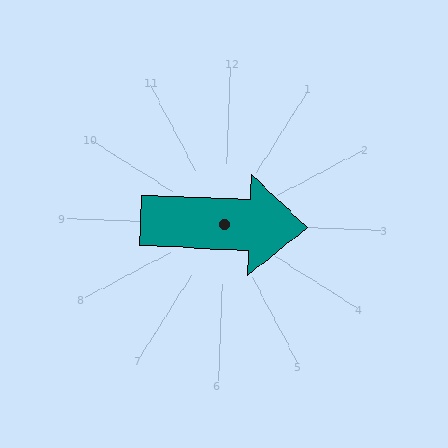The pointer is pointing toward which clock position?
Roughly 3 o'clock.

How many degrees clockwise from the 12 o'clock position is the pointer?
Approximately 90 degrees.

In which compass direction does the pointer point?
East.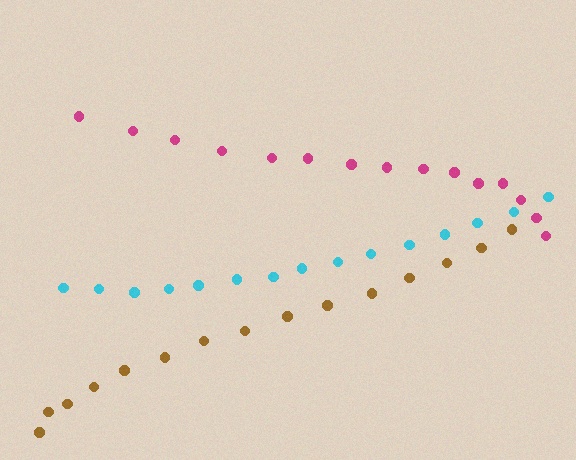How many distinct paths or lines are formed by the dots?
There are 3 distinct paths.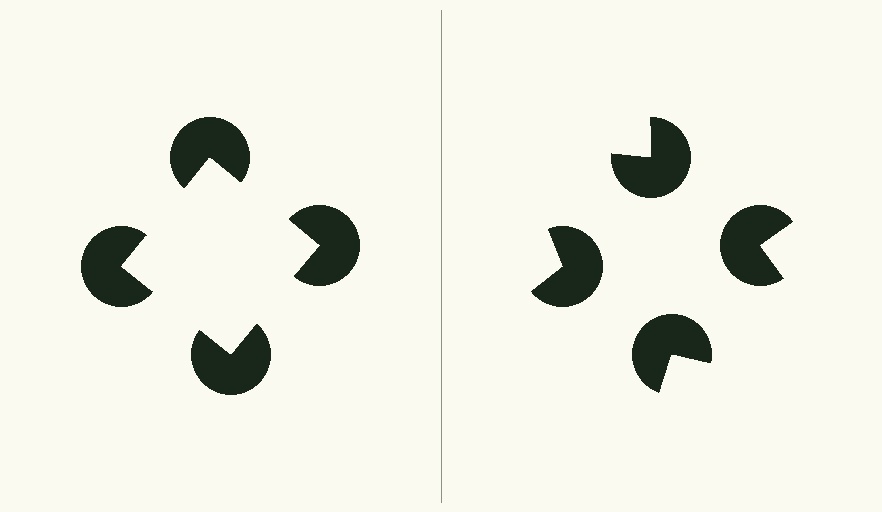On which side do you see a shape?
An illusory square appears on the left side. On the right side the wedge cuts are rotated, so no coherent shape forms.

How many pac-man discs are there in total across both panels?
8 — 4 on each side.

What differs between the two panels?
The pac-man discs are positioned identically on both sides; only the wedge orientations differ. On the left they align to a square; on the right they are misaligned.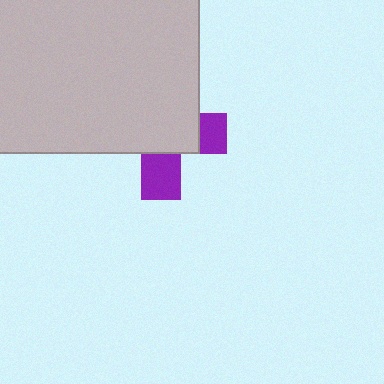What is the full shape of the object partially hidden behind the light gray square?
The partially hidden object is a purple cross.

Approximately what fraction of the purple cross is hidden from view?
Roughly 67% of the purple cross is hidden behind the light gray square.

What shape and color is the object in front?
The object in front is a light gray square.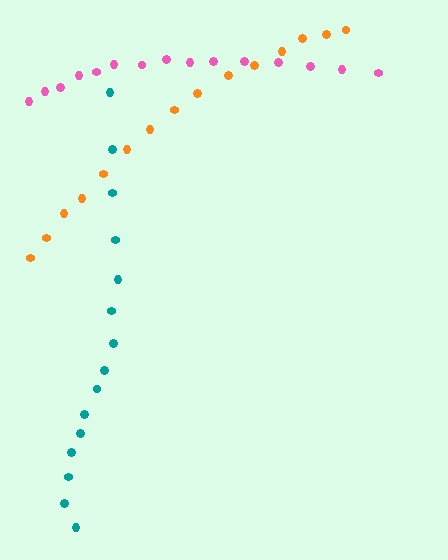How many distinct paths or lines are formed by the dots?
There are 3 distinct paths.